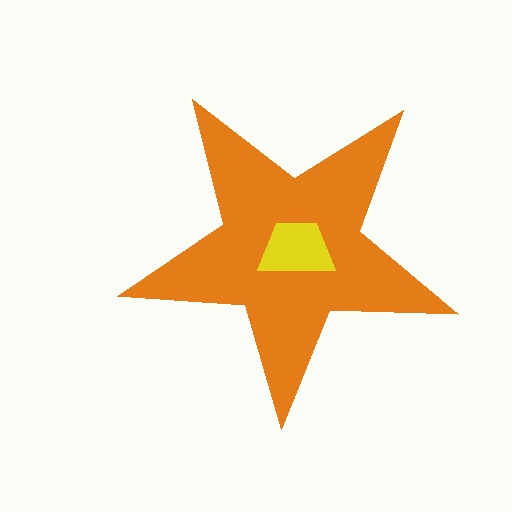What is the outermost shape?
The orange star.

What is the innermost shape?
The yellow trapezoid.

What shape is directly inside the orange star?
The yellow trapezoid.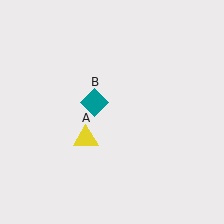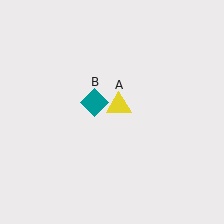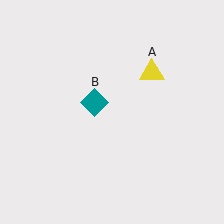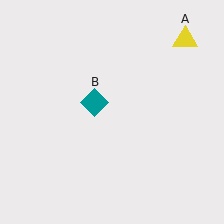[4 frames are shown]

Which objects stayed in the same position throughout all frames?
Teal diamond (object B) remained stationary.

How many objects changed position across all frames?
1 object changed position: yellow triangle (object A).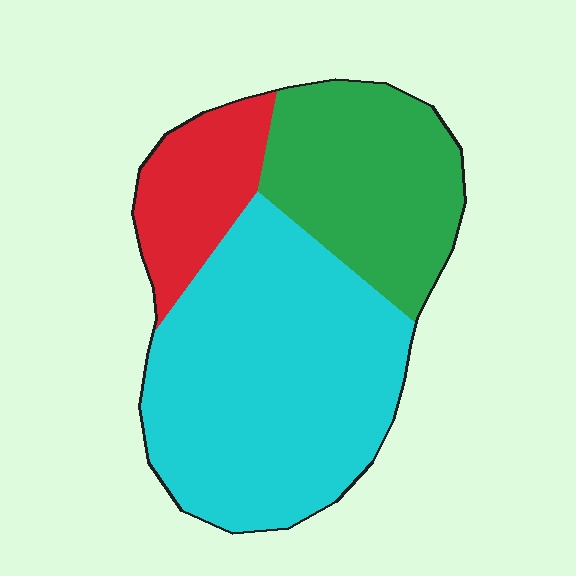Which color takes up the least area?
Red, at roughly 15%.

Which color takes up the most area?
Cyan, at roughly 55%.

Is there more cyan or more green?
Cyan.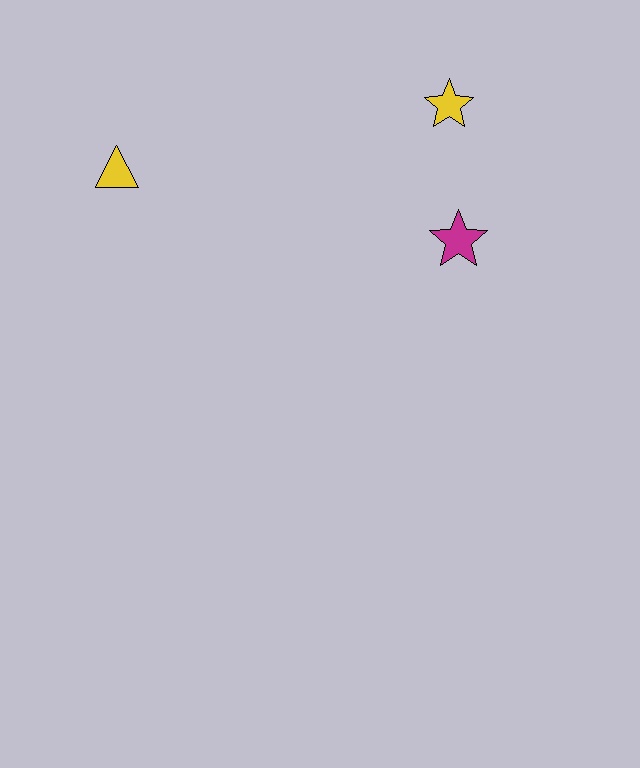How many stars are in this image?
There are 2 stars.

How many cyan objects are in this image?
There are no cyan objects.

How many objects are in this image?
There are 3 objects.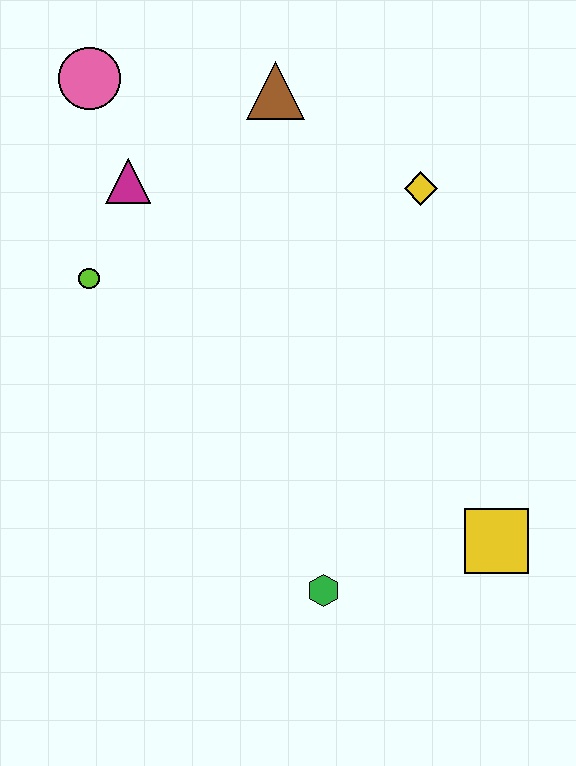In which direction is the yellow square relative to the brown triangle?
The yellow square is below the brown triangle.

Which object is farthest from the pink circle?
The yellow square is farthest from the pink circle.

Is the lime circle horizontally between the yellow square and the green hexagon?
No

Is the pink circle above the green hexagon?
Yes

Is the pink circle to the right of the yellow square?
No